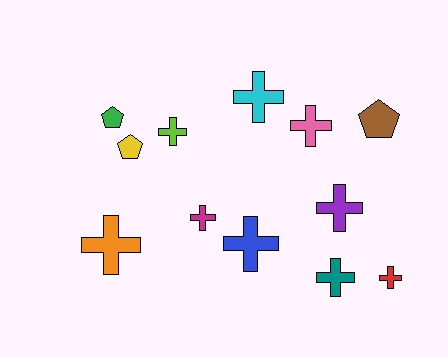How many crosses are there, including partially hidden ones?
There are 9 crosses.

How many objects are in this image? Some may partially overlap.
There are 12 objects.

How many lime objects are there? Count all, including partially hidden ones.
There is 1 lime object.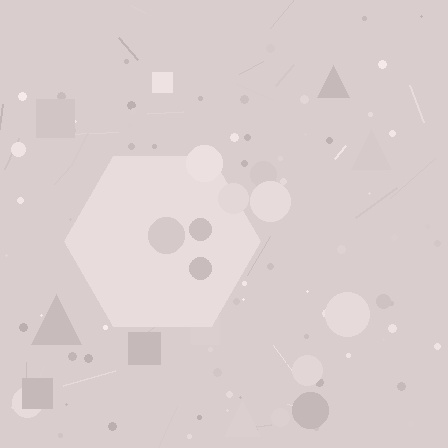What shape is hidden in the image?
A hexagon is hidden in the image.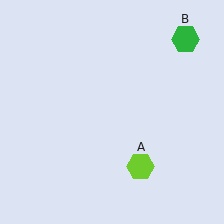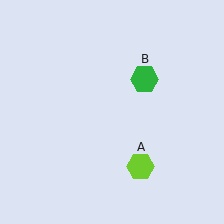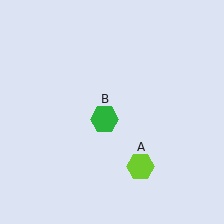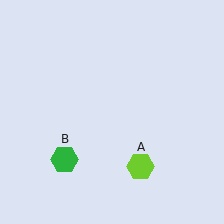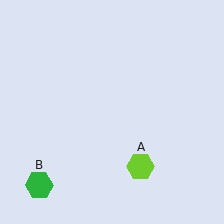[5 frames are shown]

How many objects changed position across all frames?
1 object changed position: green hexagon (object B).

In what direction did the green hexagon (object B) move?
The green hexagon (object B) moved down and to the left.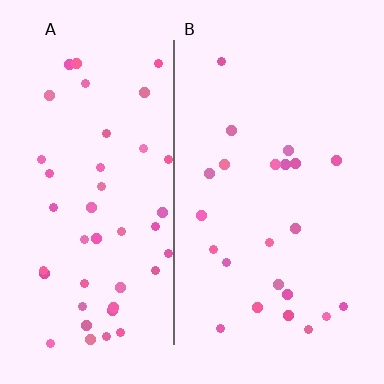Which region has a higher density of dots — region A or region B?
A (the left).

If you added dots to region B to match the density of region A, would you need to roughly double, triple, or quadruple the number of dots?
Approximately double.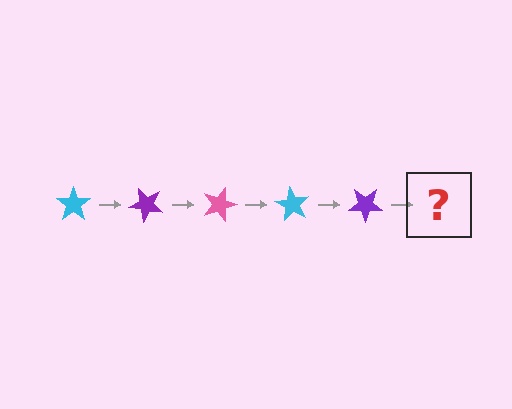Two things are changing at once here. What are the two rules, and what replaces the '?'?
The two rules are that it rotates 45 degrees each step and the color cycles through cyan, purple, and pink. The '?' should be a pink star, rotated 225 degrees from the start.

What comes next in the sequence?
The next element should be a pink star, rotated 225 degrees from the start.